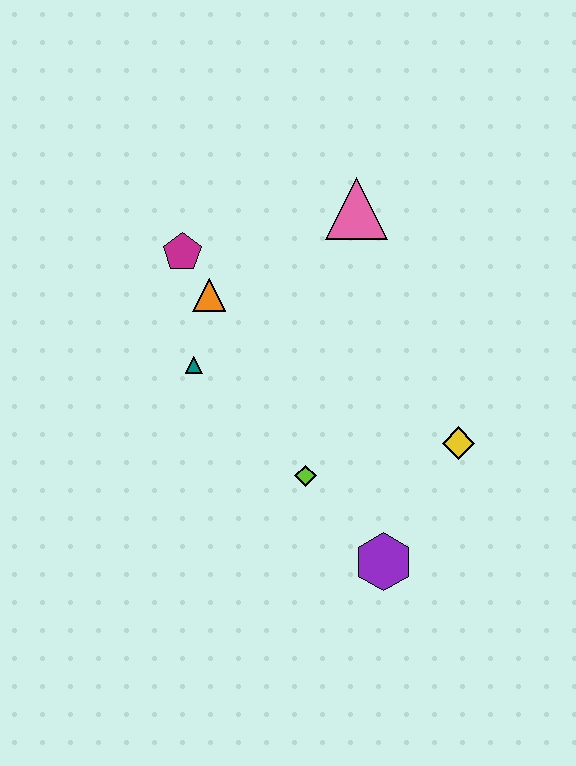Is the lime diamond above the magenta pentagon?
No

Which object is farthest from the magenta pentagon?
The purple hexagon is farthest from the magenta pentagon.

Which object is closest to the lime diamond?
The purple hexagon is closest to the lime diamond.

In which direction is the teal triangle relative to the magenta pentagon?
The teal triangle is below the magenta pentagon.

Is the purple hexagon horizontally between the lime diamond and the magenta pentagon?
No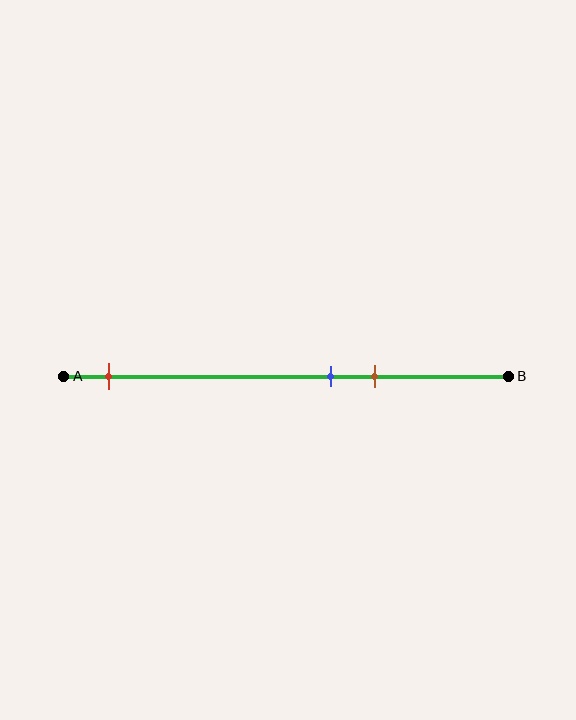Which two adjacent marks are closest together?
The blue and brown marks are the closest adjacent pair.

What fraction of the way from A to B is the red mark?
The red mark is approximately 10% (0.1) of the way from A to B.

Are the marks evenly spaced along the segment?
No, the marks are not evenly spaced.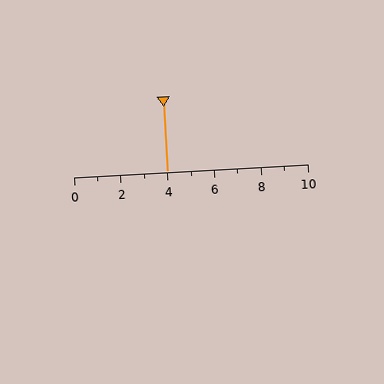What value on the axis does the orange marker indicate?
The marker indicates approximately 4.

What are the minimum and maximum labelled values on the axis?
The axis runs from 0 to 10.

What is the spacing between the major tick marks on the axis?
The major ticks are spaced 2 apart.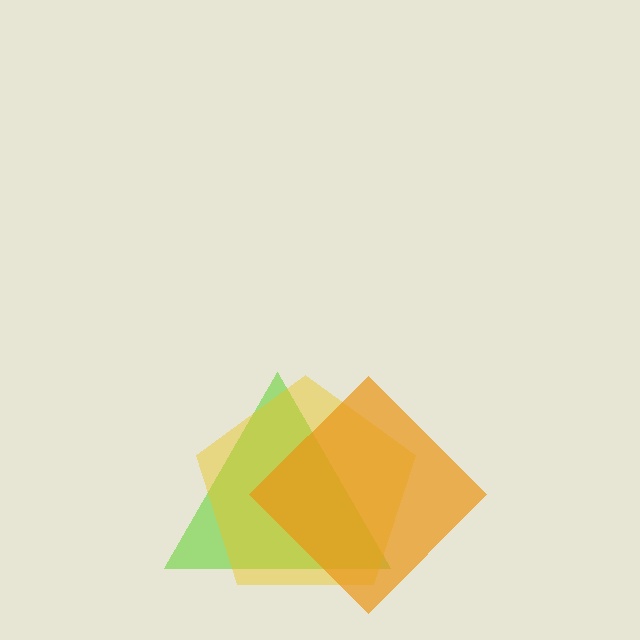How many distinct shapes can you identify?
There are 3 distinct shapes: a lime triangle, a yellow pentagon, an orange diamond.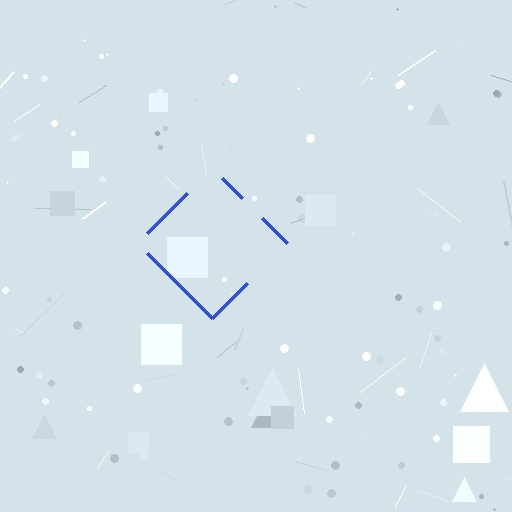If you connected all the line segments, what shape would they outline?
They would outline a diamond.